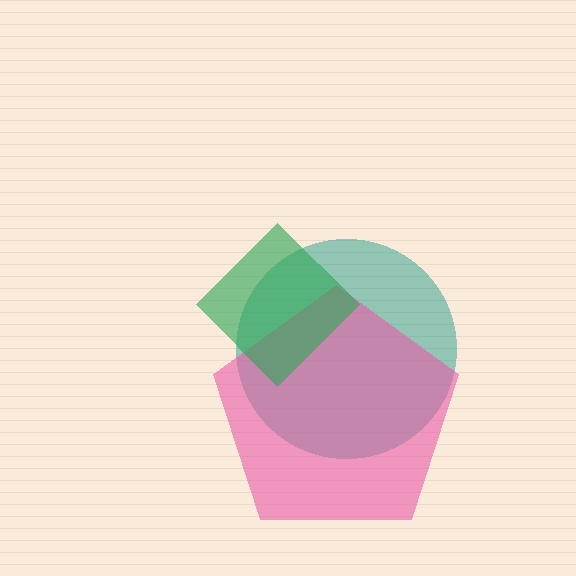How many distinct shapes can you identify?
There are 3 distinct shapes: a teal circle, a pink pentagon, a green diamond.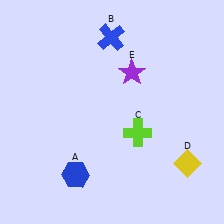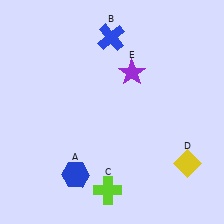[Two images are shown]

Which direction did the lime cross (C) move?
The lime cross (C) moved down.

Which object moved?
The lime cross (C) moved down.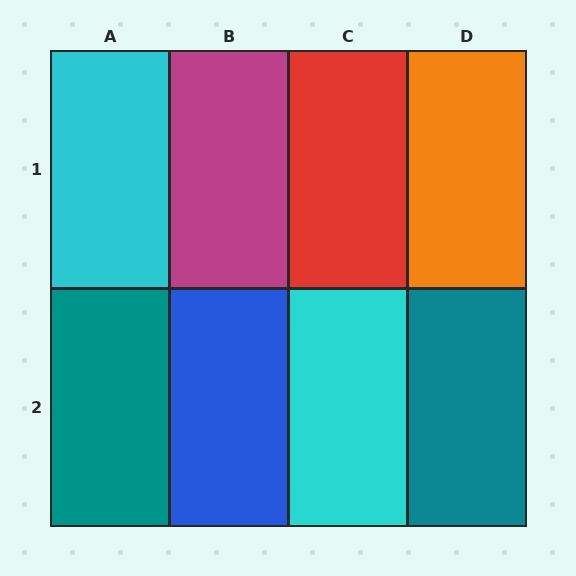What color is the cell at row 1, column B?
Magenta.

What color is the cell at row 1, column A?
Cyan.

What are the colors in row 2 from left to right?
Teal, blue, cyan, teal.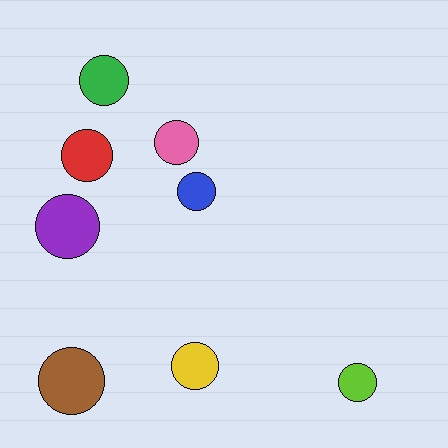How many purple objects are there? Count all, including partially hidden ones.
There is 1 purple object.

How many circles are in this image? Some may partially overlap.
There are 8 circles.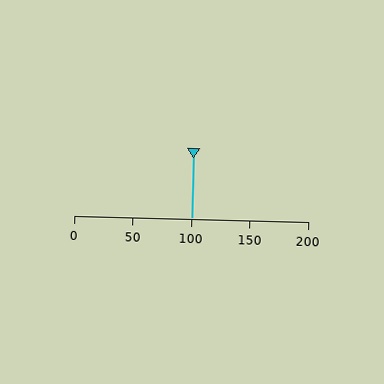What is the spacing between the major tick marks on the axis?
The major ticks are spaced 50 apart.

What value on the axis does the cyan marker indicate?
The marker indicates approximately 100.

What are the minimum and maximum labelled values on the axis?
The axis runs from 0 to 200.